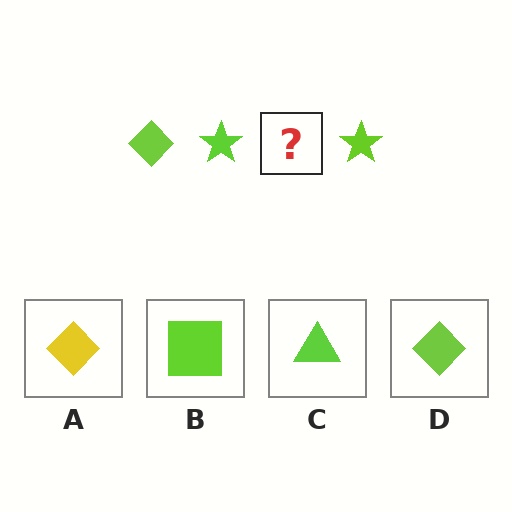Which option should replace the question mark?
Option D.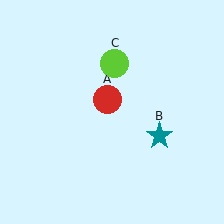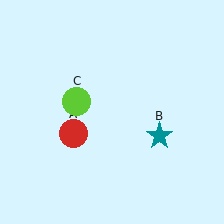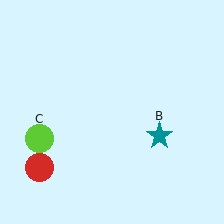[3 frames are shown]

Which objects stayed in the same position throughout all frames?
Teal star (object B) remained stationary.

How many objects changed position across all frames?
2 objects changed position: red circle (object A), lime circle (object C).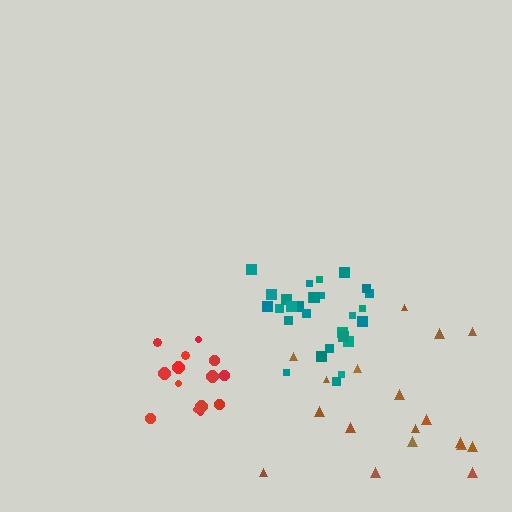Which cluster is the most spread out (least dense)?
Brown.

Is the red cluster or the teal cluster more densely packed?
Teal.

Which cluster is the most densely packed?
Teal.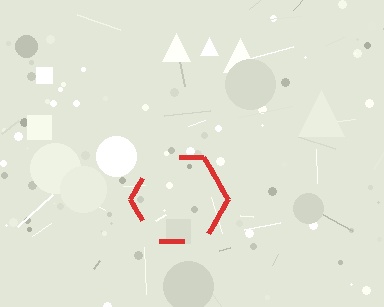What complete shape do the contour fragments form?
The contour fragments form a hexagon.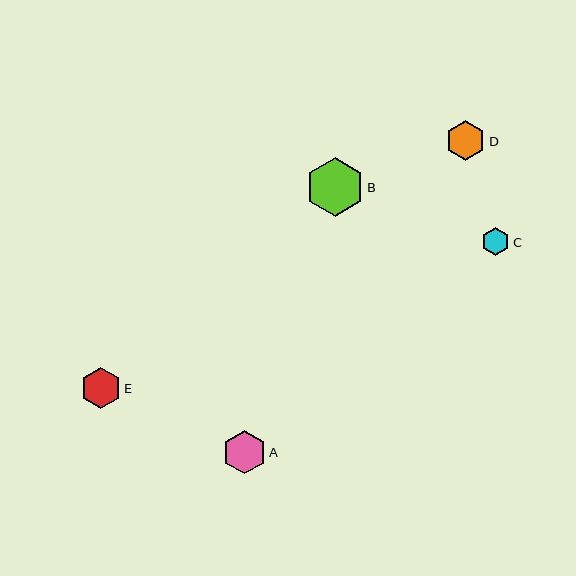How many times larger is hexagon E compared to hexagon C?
Hexagon E is approximately 1.4 times the size of hexagon C.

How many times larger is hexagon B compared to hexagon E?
Hexagon B is approximately 1.5 times the size of hexagon E.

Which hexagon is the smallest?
Hexagon C is the smallest with a size of approximately 28 pixels.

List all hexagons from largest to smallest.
From largest to smallest: B, A, E, D, C.